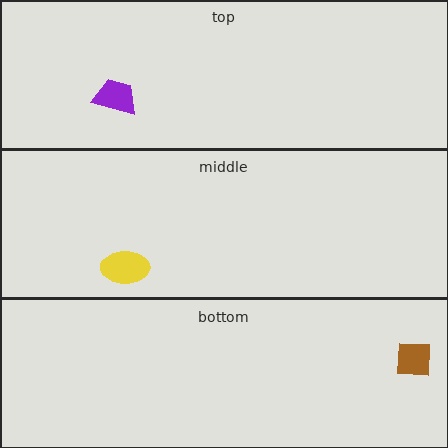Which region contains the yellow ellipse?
The middle region.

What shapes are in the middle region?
The yellow ellipse.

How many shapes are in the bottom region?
1.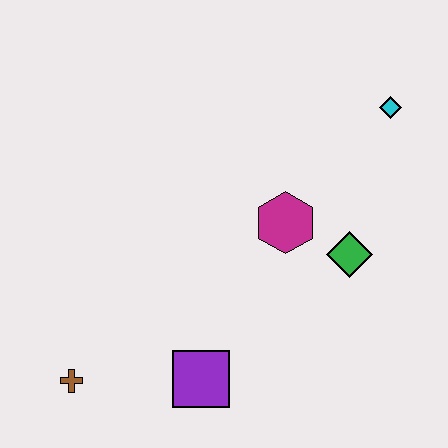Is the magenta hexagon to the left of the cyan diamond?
Yes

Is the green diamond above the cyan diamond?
No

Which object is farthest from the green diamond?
The brown cross is farthest from the green diamond.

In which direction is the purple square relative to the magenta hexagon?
The purple square is below the magenta hexagon.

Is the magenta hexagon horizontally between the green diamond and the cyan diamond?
No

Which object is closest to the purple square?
The brown cross is closest to the purple square.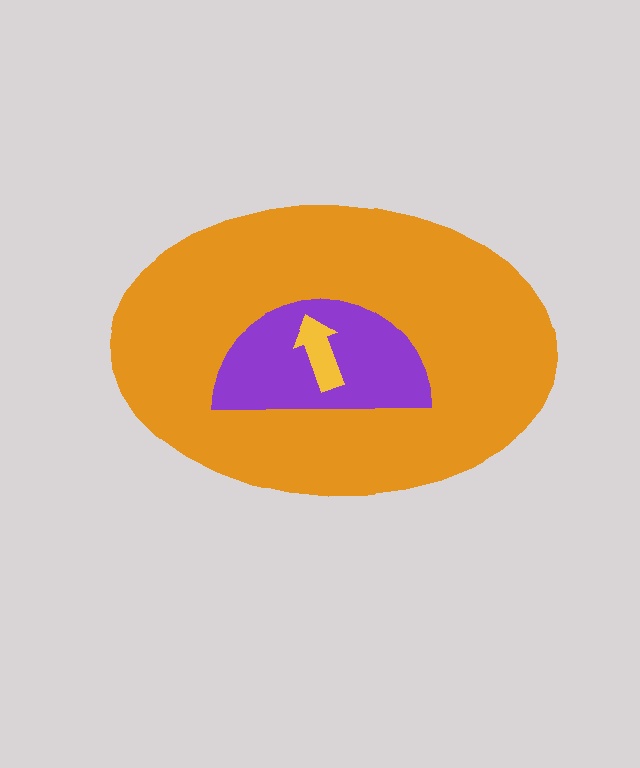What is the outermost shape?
The orange ellipse.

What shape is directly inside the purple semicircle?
The yellow arrow.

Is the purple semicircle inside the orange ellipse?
Yes.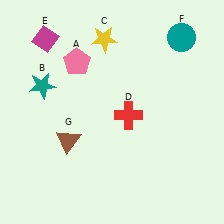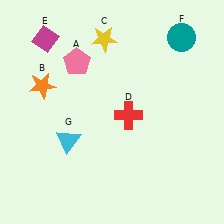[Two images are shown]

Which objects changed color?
B changed from teal to orange. G changed from brown to cyan.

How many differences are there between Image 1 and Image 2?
There are 2 differences between the two images.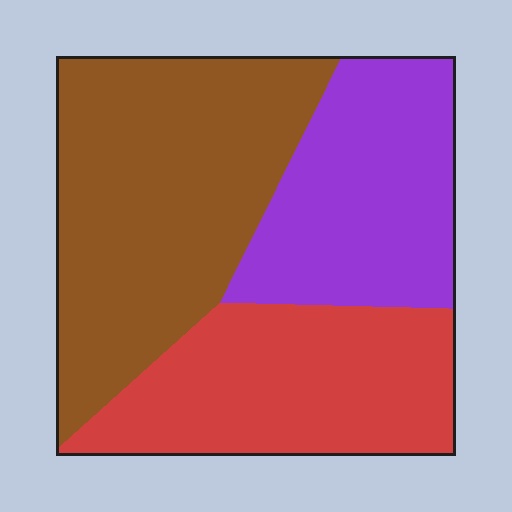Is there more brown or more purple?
Brown.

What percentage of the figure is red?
Red covers roughly 30% of the figure.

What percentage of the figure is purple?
Purple covers about 25% of the figure.